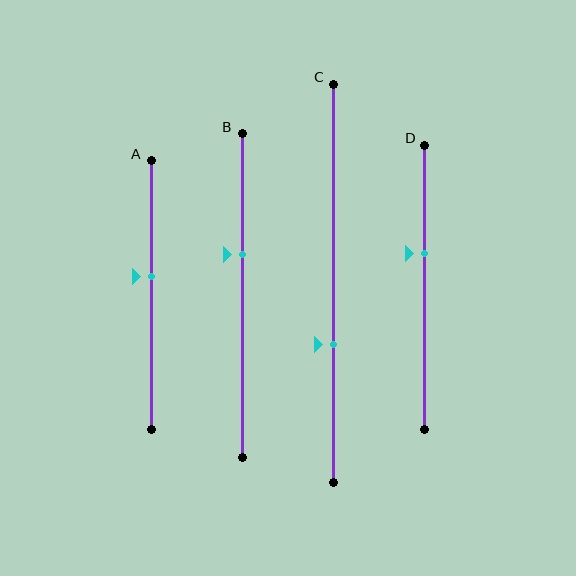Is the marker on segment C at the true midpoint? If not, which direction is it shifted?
No, the marker on segment C is shifted downward by about 15% of the segment length.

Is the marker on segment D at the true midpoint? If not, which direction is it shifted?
No, the marker on segment D is shifted upward by about 12% of the segment length.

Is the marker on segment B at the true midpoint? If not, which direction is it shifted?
No, the marker on segment B is shifted upward by about 13% of the segment length.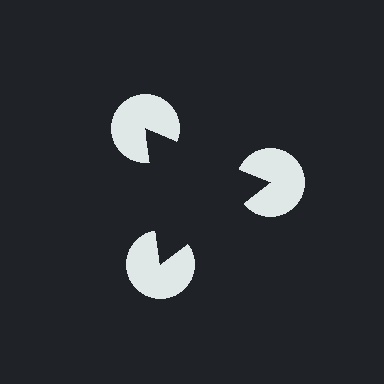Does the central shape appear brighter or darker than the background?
It typically appears slightly darker than the background, even though no actual brightness change is drawn.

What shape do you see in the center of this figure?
An illusory triangle — its edges are inferred from the aligned wedge cuts in the pac-man discs, not physically drawn.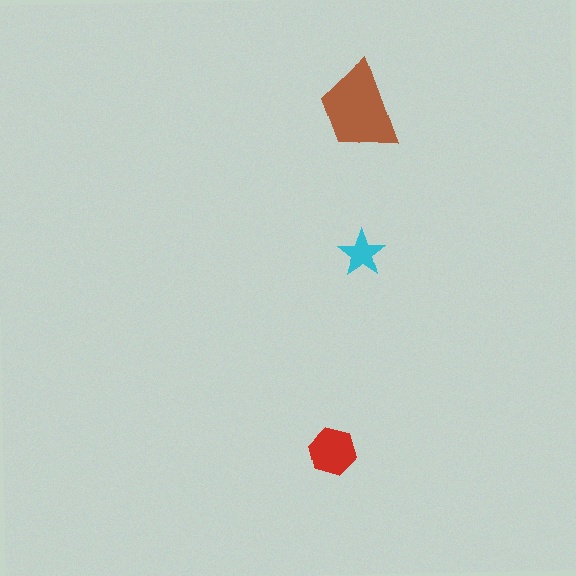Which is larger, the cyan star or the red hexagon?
The red hexagon.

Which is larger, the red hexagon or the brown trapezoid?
The brown trapezoid.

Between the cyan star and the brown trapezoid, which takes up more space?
The brown trapezoid.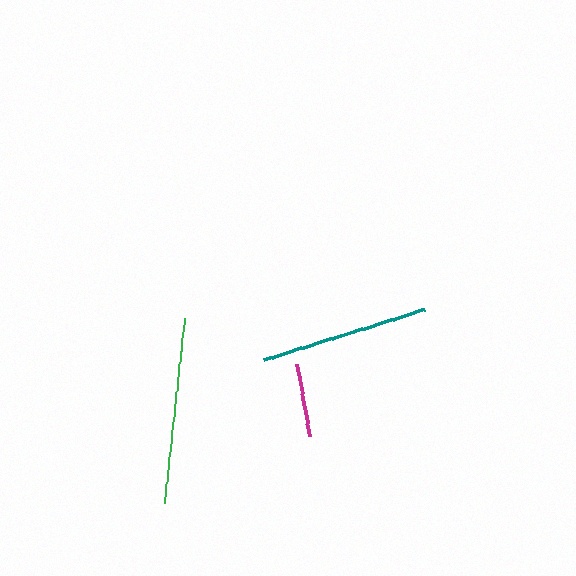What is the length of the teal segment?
The teal segment is approximately 169 pixels long.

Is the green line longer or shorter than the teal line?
The green line is longer than the teal line.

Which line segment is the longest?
The green line is the longest at approximately 187 pixels.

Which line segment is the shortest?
The magenta line is the shortest at approximately 73 pixels.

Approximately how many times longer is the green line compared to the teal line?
The green line is approximately 1.1 times the length of the teal line.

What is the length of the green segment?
The green segment is approximately 187 pixels long.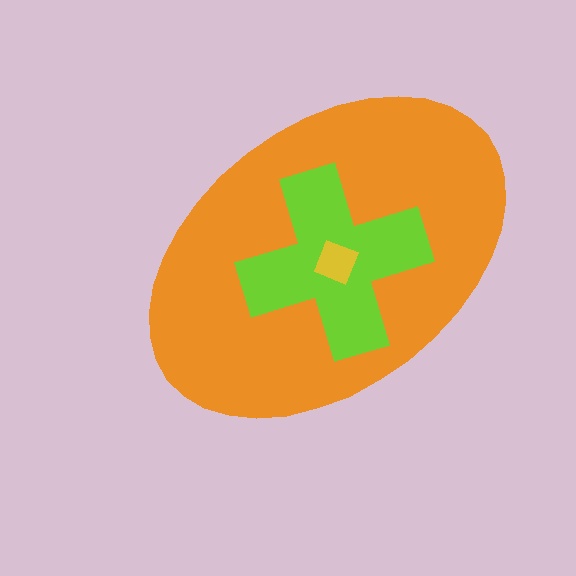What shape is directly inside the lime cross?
The yellow square.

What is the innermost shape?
The yellow square.